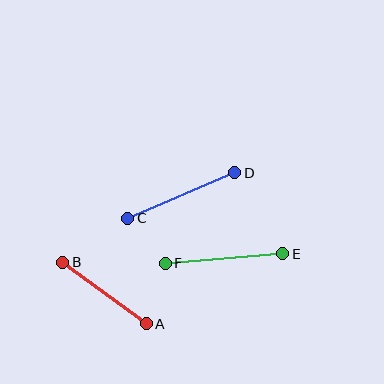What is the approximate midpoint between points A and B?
The midpoint is at approximately (105, 293) pixels.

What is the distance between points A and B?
The distance is approximately 103 pixels.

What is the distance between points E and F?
The distance is approximately 118 pixels.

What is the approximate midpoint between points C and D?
The midpoint is at approximately (181, 195) pixels.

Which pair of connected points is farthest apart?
Points E and F are farthest apart.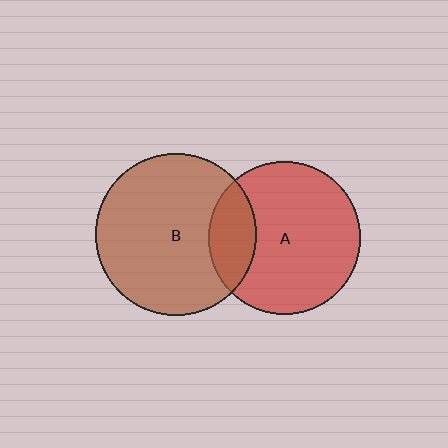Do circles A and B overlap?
Yes.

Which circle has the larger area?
Circle B (brown).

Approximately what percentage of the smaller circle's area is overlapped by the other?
Approximately 20%.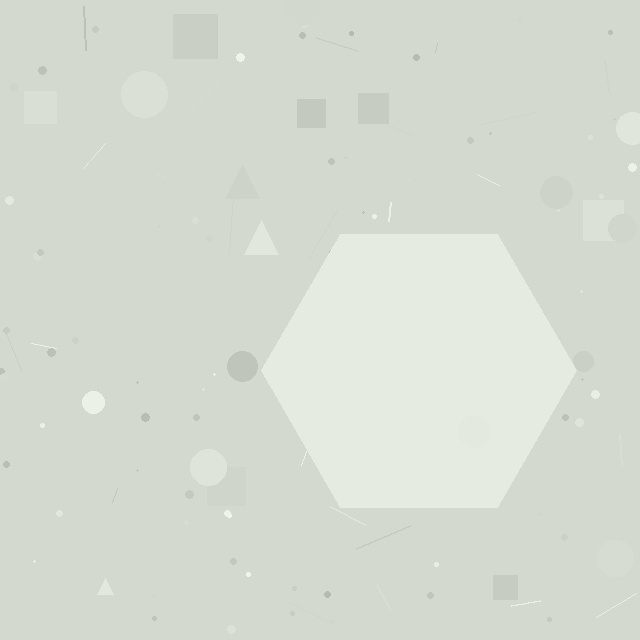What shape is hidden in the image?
A hexagon is hidden in the image.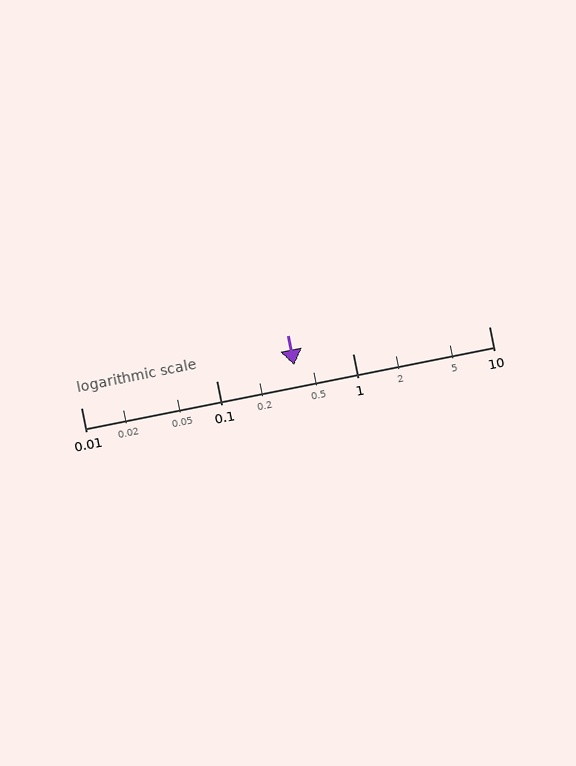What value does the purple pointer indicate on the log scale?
The pointer indicates approximately 0.37.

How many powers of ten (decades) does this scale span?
The scale spans 3 decades, from 0.01 to 10.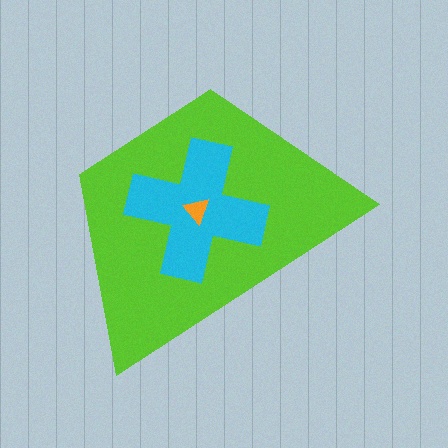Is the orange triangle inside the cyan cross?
Yes.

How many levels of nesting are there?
3.